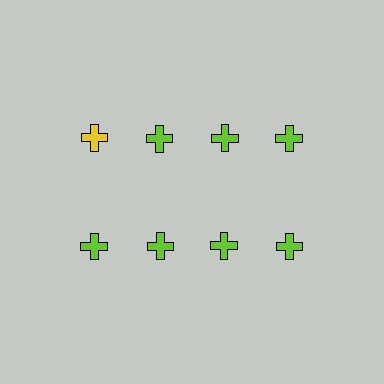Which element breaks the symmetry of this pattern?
The yellow cross in the top row, leftmost column breaks the symmetry. All other shapes are lime crosses.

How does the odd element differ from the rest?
It has a different color: yellow instead of lime.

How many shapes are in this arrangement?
There are 8 shapes arranged in a grid pattern.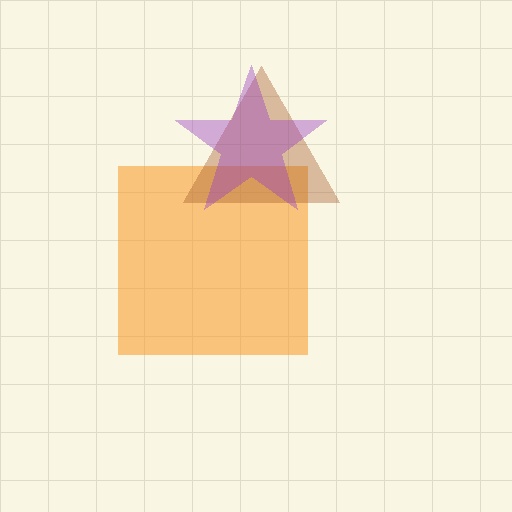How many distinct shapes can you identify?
There are 3 distinct shapes: an orange square, a brown triangle, a purple star.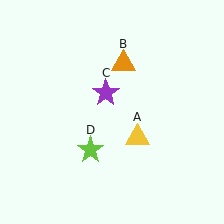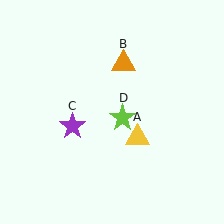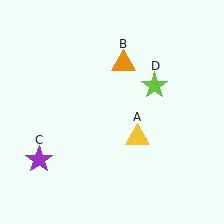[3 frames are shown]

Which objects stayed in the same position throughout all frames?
Yellow triangle (object A) and orange triangle (object B) remained stationary.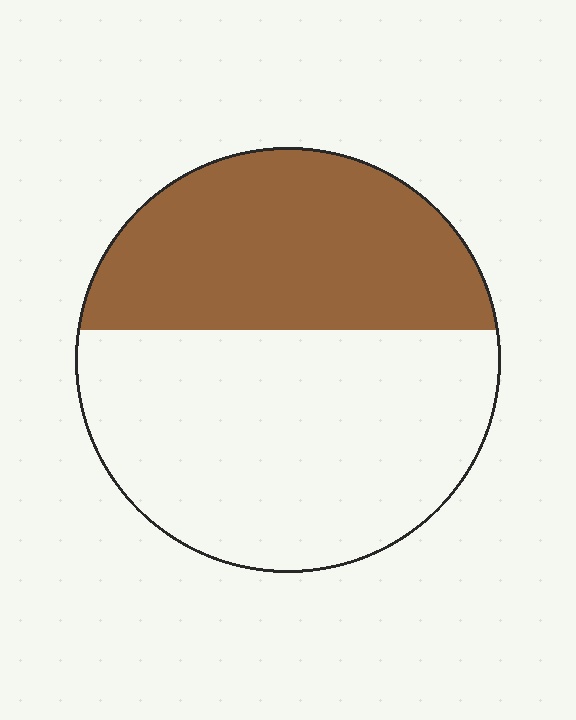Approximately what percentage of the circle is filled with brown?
Approximately 40%.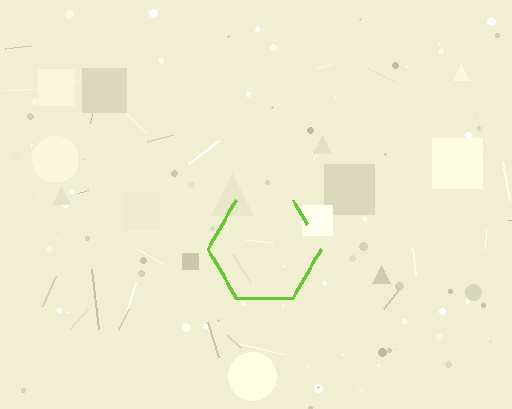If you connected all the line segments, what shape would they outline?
They would outline a hexagon.